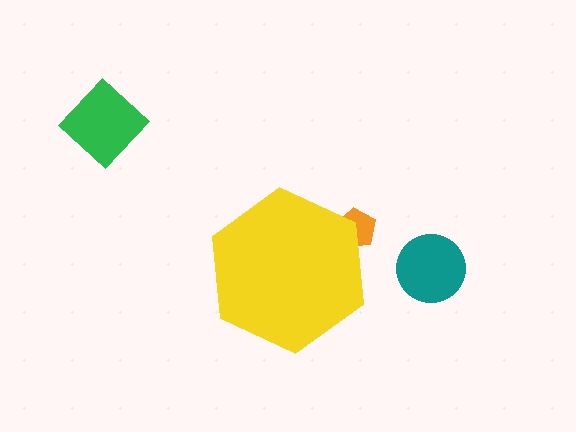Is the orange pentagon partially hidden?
Yes, the orange pentagon is partially hidden behind the yellow hexagon.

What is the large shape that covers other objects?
A yellow hexagon.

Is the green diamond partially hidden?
No, the green diamond is fully visible.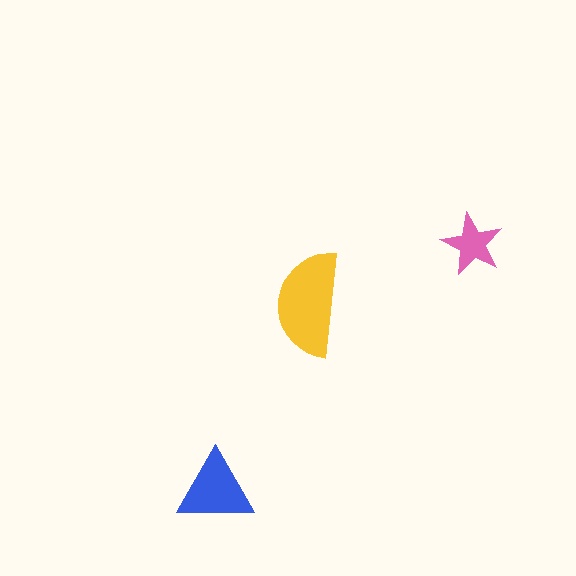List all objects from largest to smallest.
The yellow semicircle, the blue triangle, the pink star.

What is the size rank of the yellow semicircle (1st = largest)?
1st.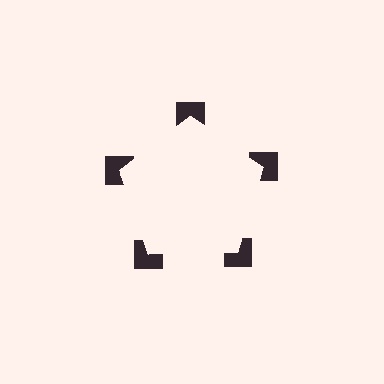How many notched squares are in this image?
There are 5 — one at each vertex of the illusory pentagon.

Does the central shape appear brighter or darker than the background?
It typically appears slightly brighter than the background, even though no actual brightness change is drawn.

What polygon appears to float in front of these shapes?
An illusory pentagon — its edges are inferred from the aligned wedge cuts in the notched squares, not physically drawn.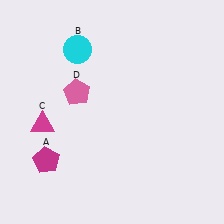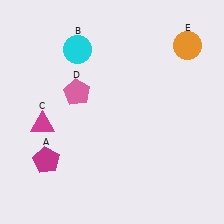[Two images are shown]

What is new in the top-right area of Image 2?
An orange circle (E) was added in the top-right area of Image 2.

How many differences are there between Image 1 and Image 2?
There is 1 difference between the two images.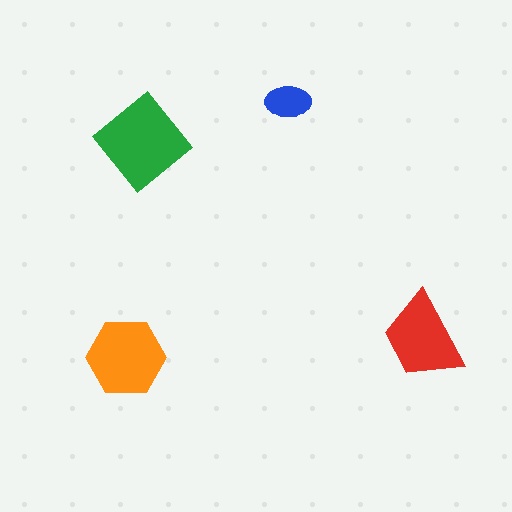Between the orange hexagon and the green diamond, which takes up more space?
The green diamond.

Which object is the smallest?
The blue ellipse.